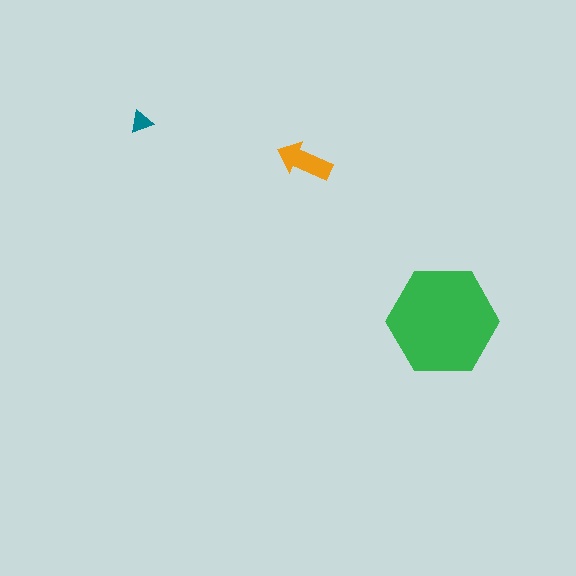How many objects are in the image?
There are 3 objects in the image.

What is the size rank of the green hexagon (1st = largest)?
1st.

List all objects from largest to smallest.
The green hexagon, the orange arrow, the teal triangle.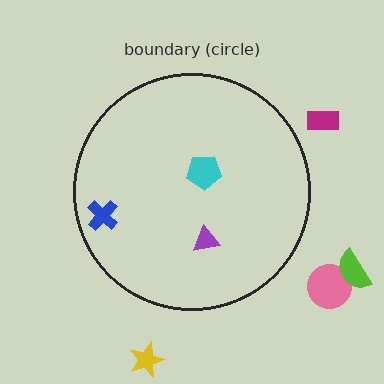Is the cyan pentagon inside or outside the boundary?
Inside.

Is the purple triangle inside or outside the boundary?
Inside.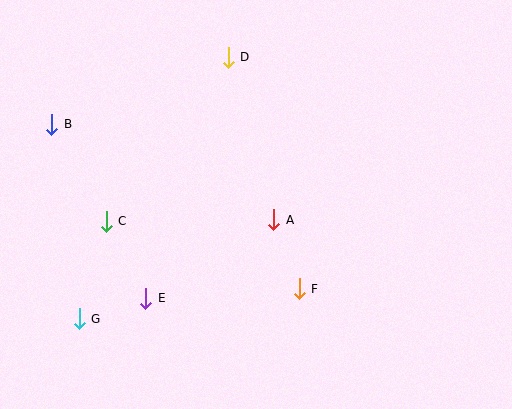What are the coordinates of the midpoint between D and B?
The midpoint between D and B is at (140, 91).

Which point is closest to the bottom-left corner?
Point G is closest to the bottom-left corner.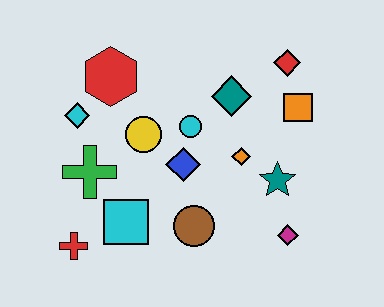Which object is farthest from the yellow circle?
The magenta diamond is farthest from the yellow circle.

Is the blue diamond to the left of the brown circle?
Yes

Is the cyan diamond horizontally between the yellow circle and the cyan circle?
No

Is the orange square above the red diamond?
No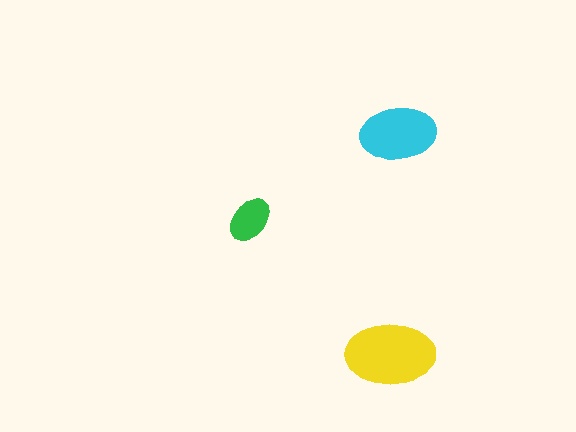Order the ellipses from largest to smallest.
the yellow one, the cyan one, the green one.